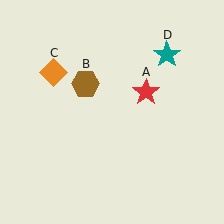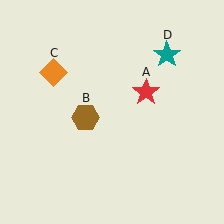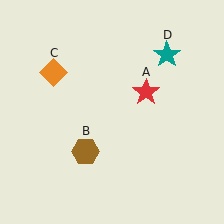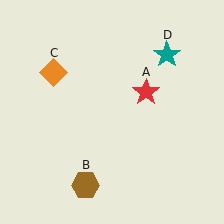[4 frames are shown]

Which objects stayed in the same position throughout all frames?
Red star (object A) and orange diamond (object C) and teal star (object D) remained stationary.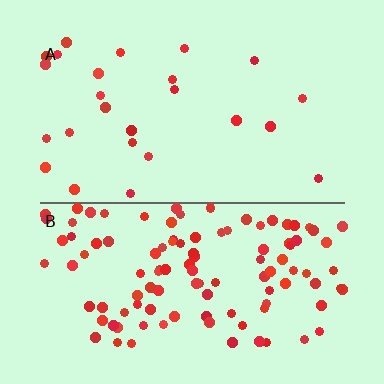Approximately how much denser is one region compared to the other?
Approximately 4.5× — region B over region A.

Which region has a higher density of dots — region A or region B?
B (the bottom).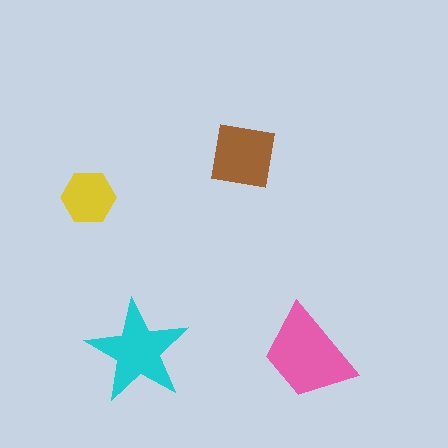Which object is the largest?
The pink trapezoid.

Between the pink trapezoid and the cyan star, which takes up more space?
The pink trapezoid.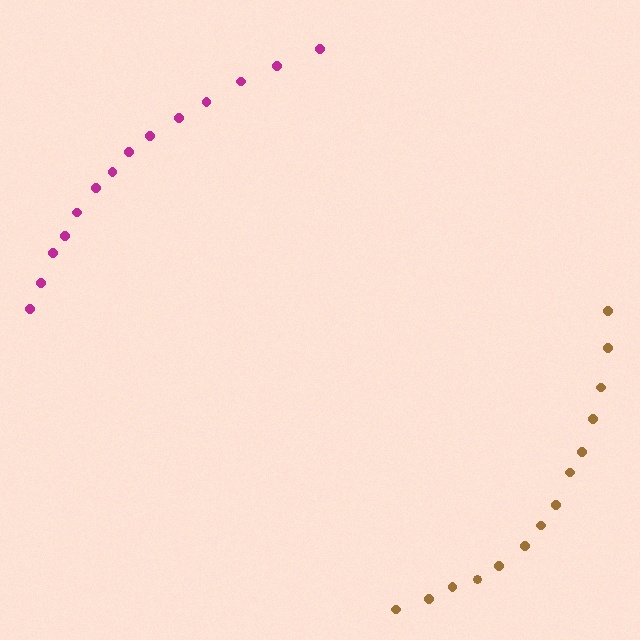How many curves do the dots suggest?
There are 2 distinct paths.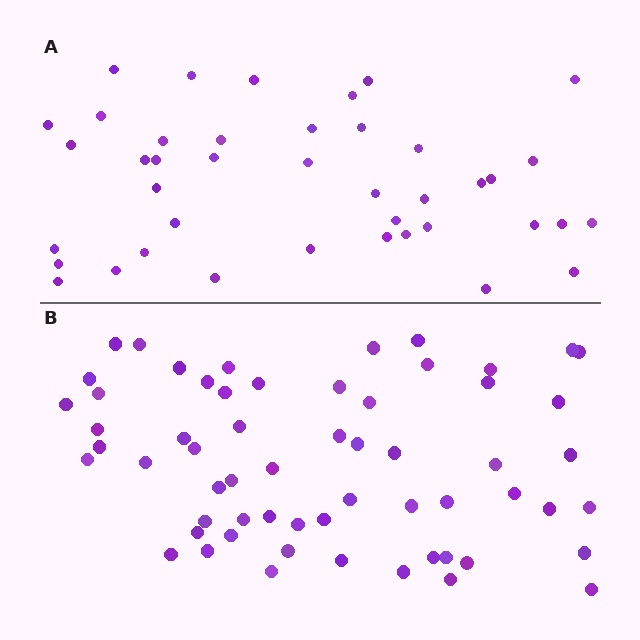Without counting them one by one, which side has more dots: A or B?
Region B (the bottom region) has more dots.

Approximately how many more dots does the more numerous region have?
Region B has approximately 20 more dots than region A.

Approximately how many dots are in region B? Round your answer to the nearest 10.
About 60 dots.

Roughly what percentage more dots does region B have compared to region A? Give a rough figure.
About 45% more.